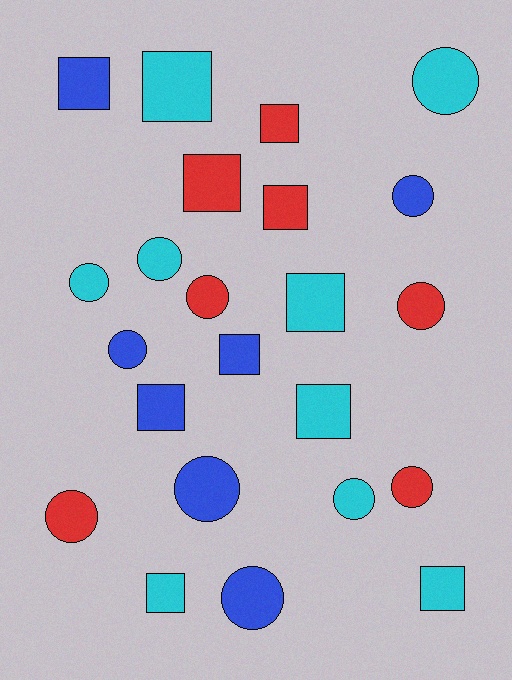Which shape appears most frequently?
Circle, with 12 objects.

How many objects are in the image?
There are 23 objects.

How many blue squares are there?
There are 3 blue squares.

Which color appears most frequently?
Cyan, with 9 objects.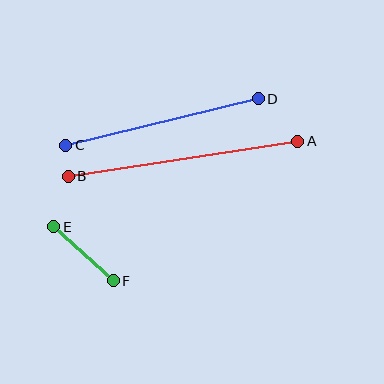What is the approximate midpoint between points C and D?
The midpoint is at approximately (162, 122) pixels.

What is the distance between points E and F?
The distance is approximately 80 pixels.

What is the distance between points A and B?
The distance is approximately 232 pixels.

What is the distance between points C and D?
The distance is approximately 198 pixels.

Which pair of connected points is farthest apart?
Points A and B are farthest apart.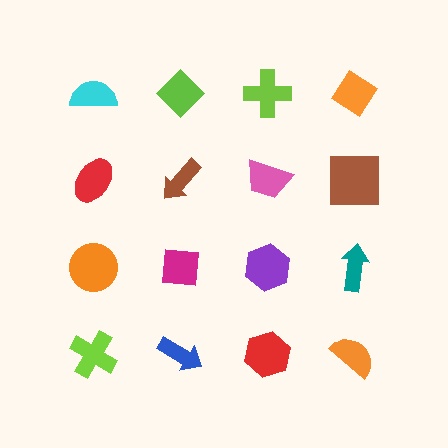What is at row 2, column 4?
A brown square.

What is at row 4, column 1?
A lime cross.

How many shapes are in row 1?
4 shapes.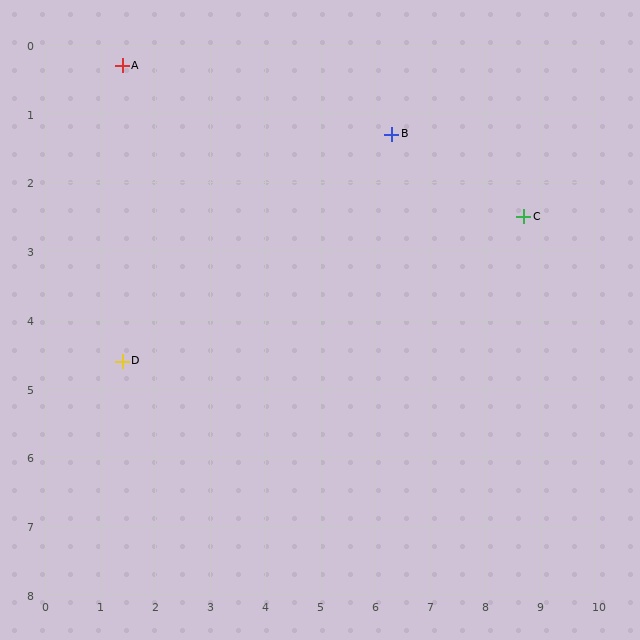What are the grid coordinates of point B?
Point B is at approximately (6.3, 1.3).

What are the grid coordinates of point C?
Point C is at approximately (8.7, 2.5).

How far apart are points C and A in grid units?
Points C and A are about 7.6 grid units apart.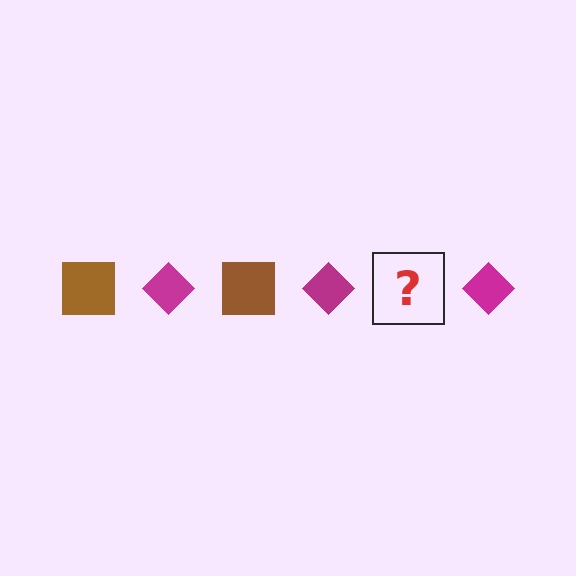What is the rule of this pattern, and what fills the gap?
The rule is that the pattern alternates between brown square and magenta diamond. The gap should be filled with a brown square.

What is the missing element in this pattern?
The missing element is a brown square.